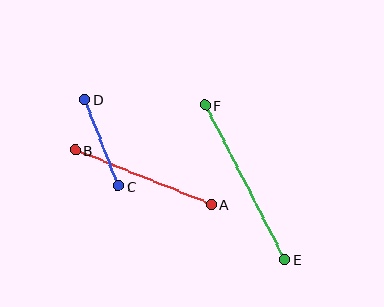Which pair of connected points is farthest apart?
Points E and F are farthest apart.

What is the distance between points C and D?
The distance is approximately 93 pixels.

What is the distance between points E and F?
The distance is approximately 174 pixels.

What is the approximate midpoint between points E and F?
The midpoint is at approximately (245, 182) pixels.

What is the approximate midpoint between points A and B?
The midpoint is at approximately (143, 177) pixels.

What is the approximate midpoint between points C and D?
The midpoint is at approximately (102, 143) pixels.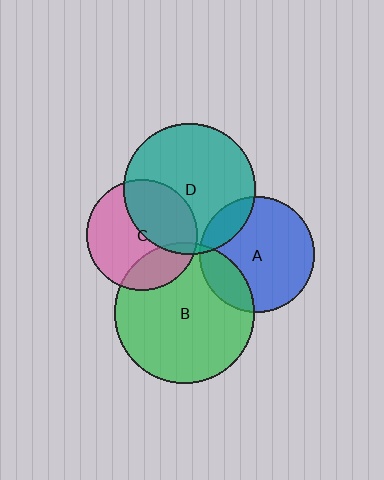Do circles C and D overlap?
Yes.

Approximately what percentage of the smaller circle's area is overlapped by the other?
Approximately 40%.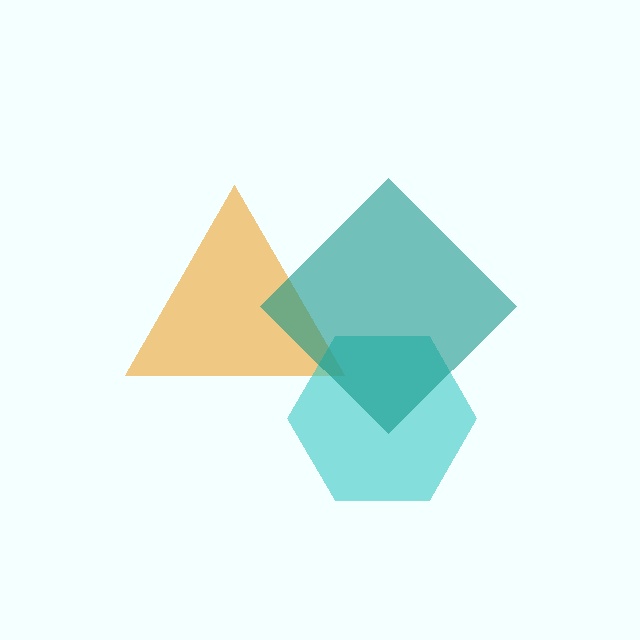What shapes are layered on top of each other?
The layered shapes are: an orange triangle, a cyan hexagon, a teal diamond.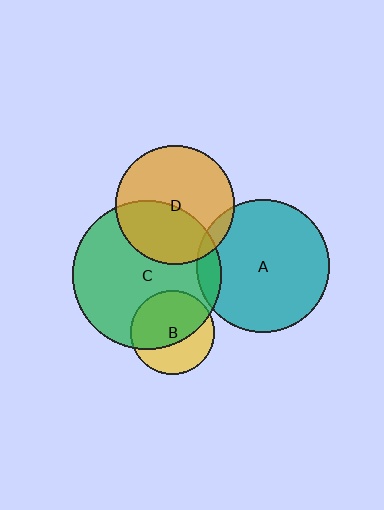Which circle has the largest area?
Circle C (green).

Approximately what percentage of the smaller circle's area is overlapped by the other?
Approximately 5%.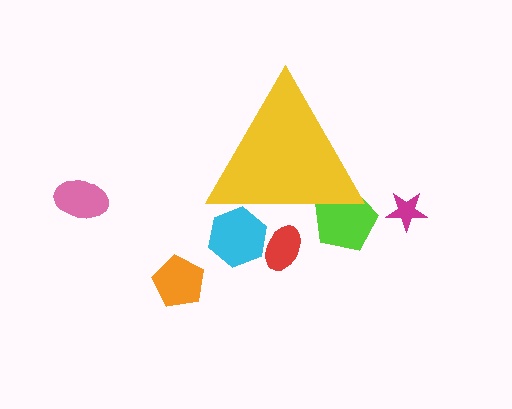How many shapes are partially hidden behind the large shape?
3 shapes are partially hidden.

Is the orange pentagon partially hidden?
No, the orange pentagon is fully visible.